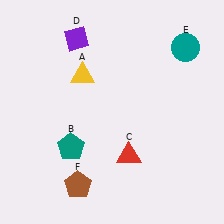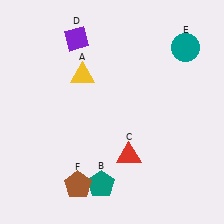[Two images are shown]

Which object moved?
The teal pentagon (B) moved down.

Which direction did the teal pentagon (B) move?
The teal pentagon (B) moved down.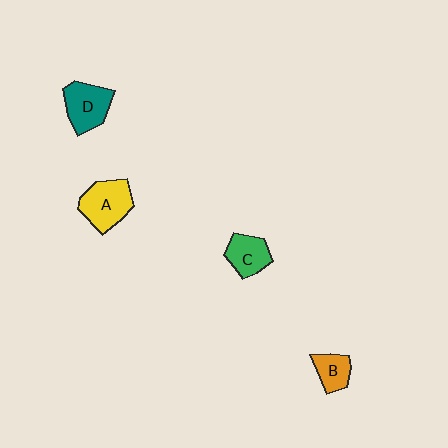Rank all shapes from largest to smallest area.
From largest to smallest: A (yellow), D (teal), C (green), B (orange).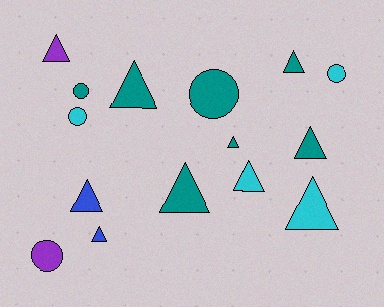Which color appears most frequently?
Teal, with 7 objects.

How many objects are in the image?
There are 15 objects.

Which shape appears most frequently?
Triangle, with 10 objects.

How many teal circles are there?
There are 2 teal circles.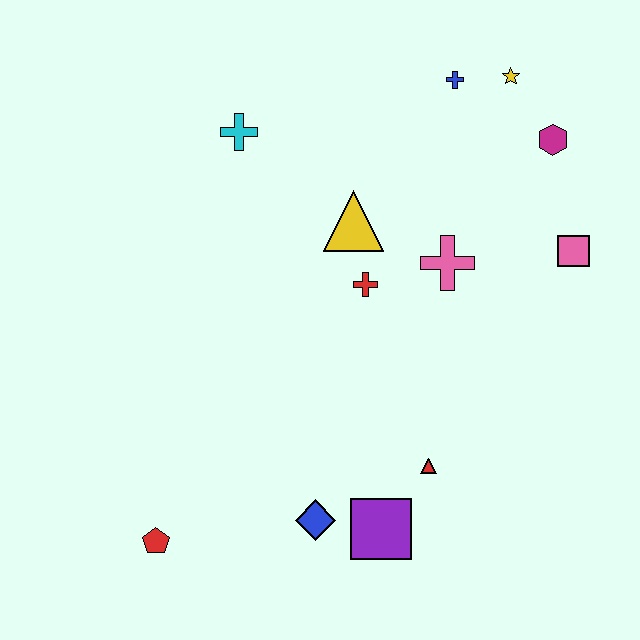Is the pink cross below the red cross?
No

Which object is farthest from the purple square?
The yellow star is farthest from the purple square.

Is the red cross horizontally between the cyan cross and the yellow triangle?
No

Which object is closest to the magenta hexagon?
The yellow star is closest to the magenta hexagon.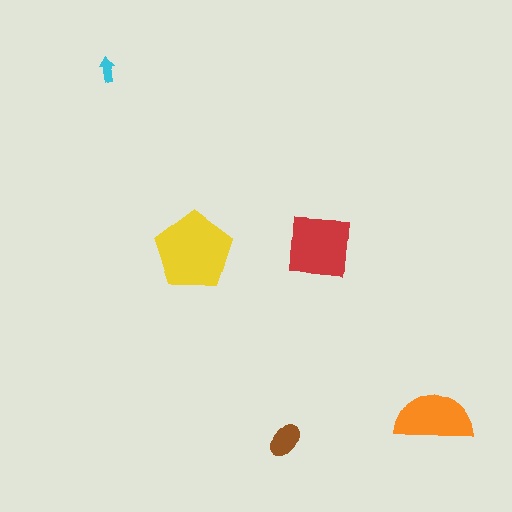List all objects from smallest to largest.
The cyan arrow, the brown ellipse, the orange semicircle, the red square, the yellow pentagon.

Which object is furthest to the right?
The orange semicircle is rightmost.